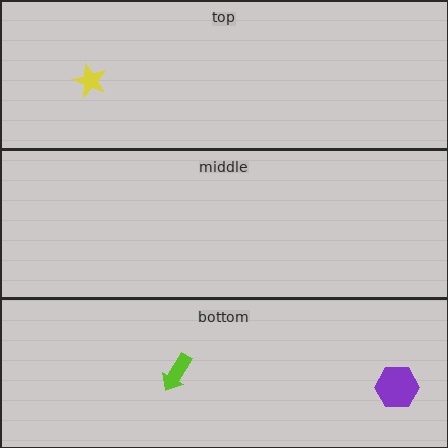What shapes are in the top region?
The yellow star.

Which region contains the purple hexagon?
The bottom region.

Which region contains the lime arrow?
The bottom region.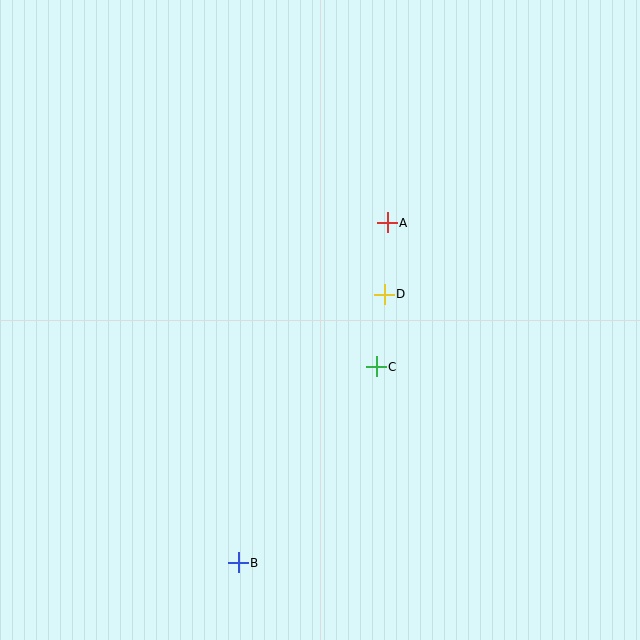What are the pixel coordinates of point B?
Point B is at (238, 563).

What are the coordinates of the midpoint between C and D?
The midpoint between C and D is at (380, 330).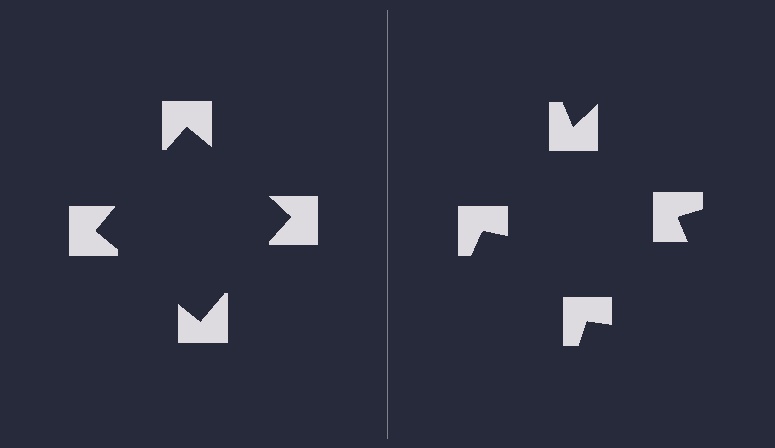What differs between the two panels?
The notched squares are positioned identically on both sides; only the wedge orientations differ. On the left they align to a square; on the right they are misaligned.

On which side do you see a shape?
An illusory square appears on the left side. On the right side the wedge cuts are rotated, so no coherent shape forms.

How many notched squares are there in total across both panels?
8 — 4 on each side.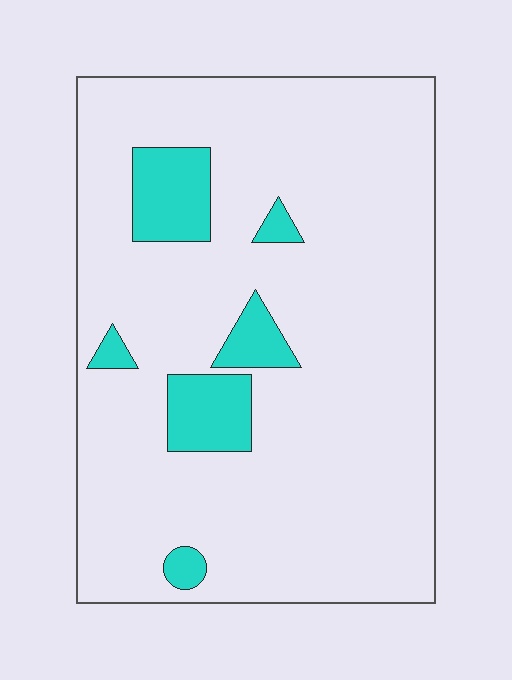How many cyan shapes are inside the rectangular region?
6.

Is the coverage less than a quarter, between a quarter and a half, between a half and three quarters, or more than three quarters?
Less than a quarter.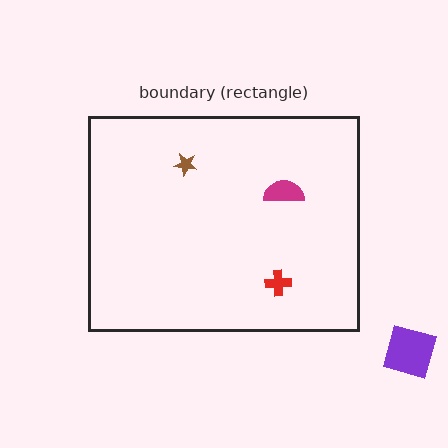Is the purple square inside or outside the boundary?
Outside.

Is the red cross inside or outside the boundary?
Inside.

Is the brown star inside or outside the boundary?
Inside.